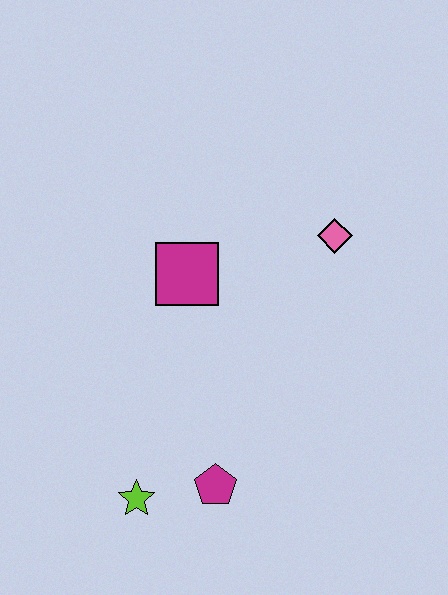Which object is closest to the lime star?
The magenta pentagon is closest to the lime star.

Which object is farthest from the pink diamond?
The lime star is farthest from the pink diamond.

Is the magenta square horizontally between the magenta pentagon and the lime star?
Yes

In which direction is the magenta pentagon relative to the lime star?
The magenta pentagon is to the right of the lime star.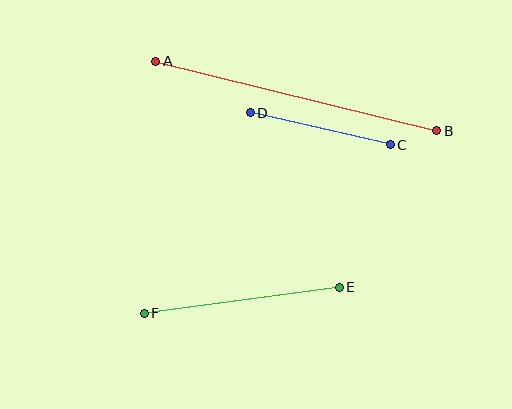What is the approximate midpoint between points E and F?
The midpoint is at approximately (242, 300) pixels.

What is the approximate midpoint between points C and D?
The midpoint is at approximately (320, 129) pixels.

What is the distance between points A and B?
The distance is approximately 290 pixels.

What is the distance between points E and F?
The distance is approximately 196 pixels.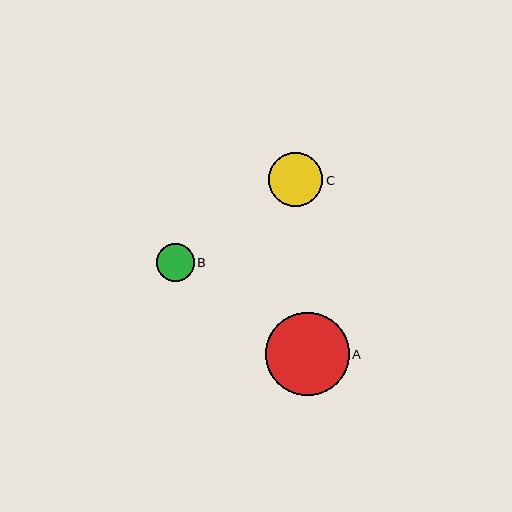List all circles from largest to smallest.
From largest to smallest: A, C, B.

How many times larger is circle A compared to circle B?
Circle A is approximately 2.2 times the size of circle B.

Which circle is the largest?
Circle A is the largest with a size of approximately 83 pixels.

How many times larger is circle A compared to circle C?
Circle A is approximately 1.5 times the size of circle C.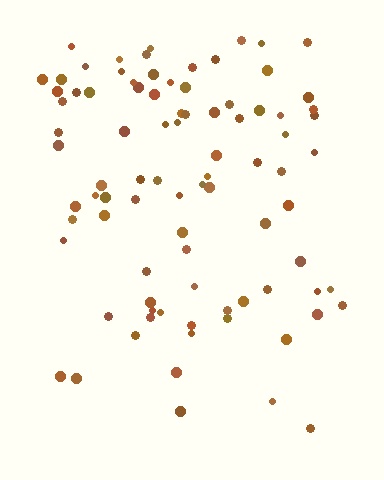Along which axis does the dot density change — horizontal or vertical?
Vertical.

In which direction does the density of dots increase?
From bottom to top, with the top side densest.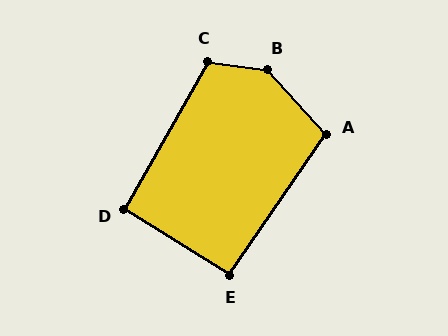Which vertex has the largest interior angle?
B, at approximately 140 degrees.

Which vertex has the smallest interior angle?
E, at approximately 92 degrees.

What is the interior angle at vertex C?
Approximately 112 degrees (obtuse).